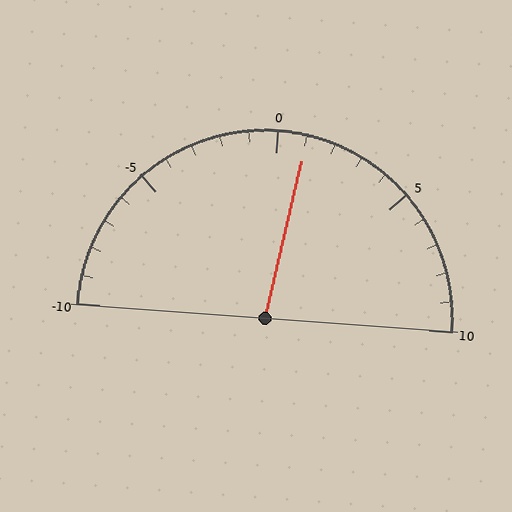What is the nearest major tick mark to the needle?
The nearest major tick mark is 0.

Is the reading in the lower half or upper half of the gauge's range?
The reading is in the upper half of the range (-10 to 10).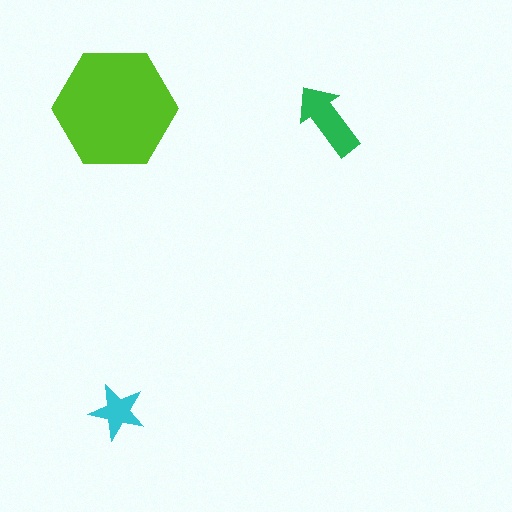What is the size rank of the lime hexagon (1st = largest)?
1st.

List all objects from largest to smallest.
The lime hexagon, the green arrow, the cyan star.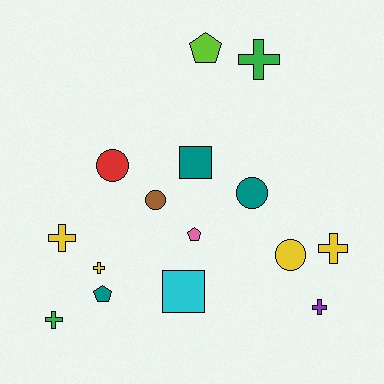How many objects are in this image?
There are 15 objects.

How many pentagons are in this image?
There are 3 pentagons.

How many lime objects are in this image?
There is 1 lime object.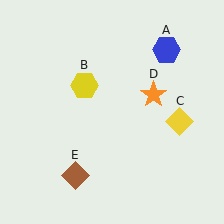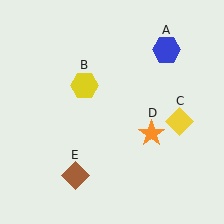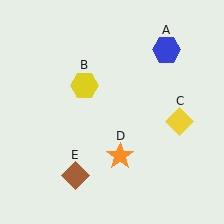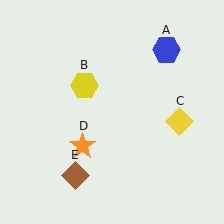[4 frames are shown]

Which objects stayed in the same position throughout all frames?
Blue hexagon (object A) and yellow hexagon (object B) and yellow diamond (object C) and brown diamond (object E) remained stationary.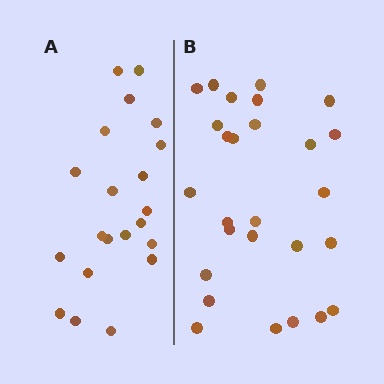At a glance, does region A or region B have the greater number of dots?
Region B (the right region) has more dots.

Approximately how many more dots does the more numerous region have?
Region B has about 6 more dots than region A.